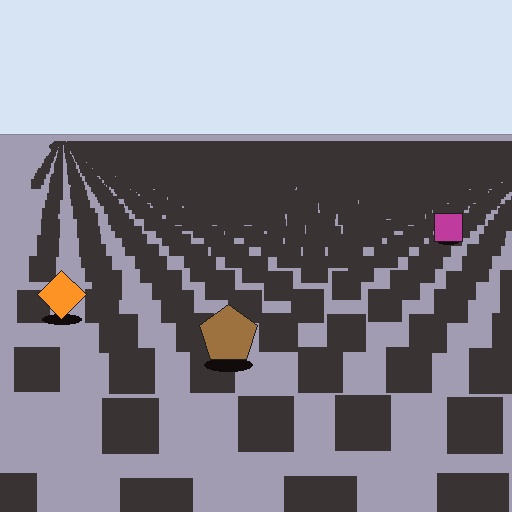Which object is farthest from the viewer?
The magenta square is farthest from the viewer. It appears smaller and the ground texture around it is denser.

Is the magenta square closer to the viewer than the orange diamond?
No. The orange diamond is closer — you can tell from the texture gradient: the ground texture is coarser near it.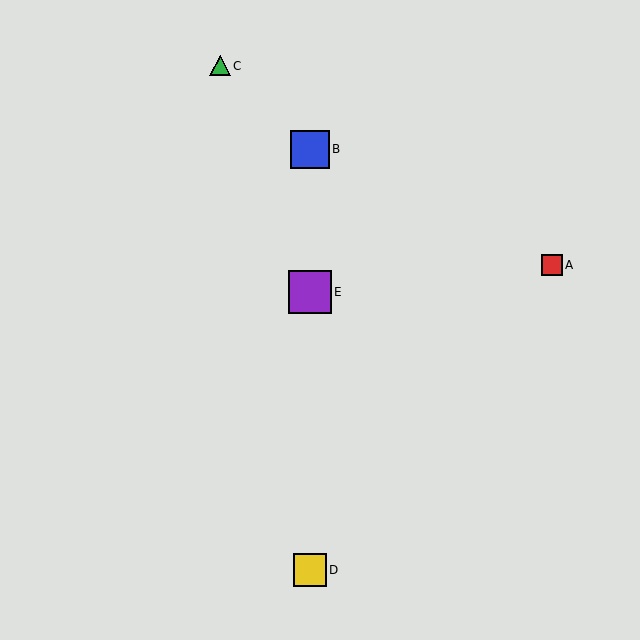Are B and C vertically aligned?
No, B is at x≈310 and C is at x≈220.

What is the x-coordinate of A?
Object A is at x≈552.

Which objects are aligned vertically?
Objects B, D, E are aligned vertically.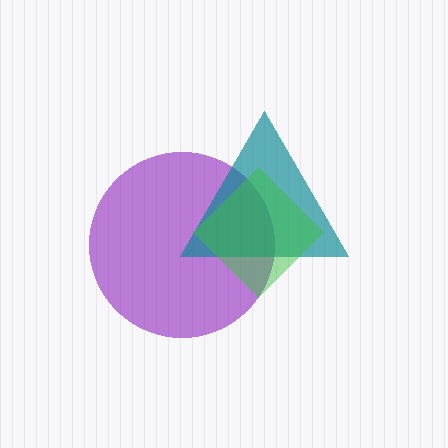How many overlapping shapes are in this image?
There are 3 overlapping shapes in the image.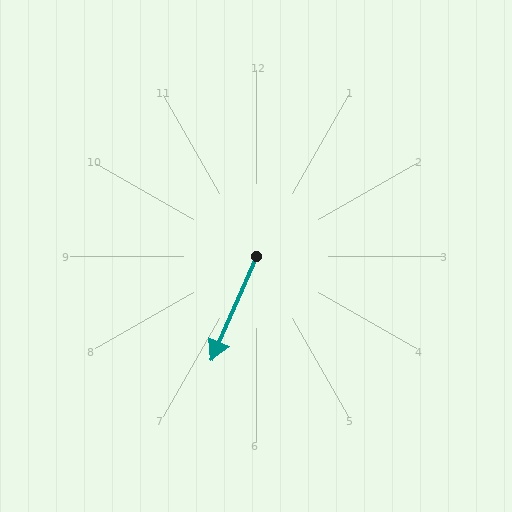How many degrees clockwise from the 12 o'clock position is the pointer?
Approximately 204 degrees.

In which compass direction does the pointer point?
Southwest.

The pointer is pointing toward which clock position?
Roughly 7 o'clock.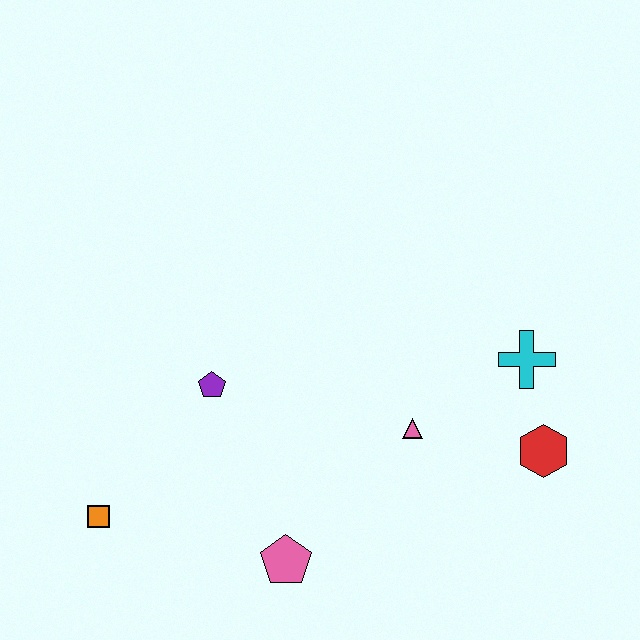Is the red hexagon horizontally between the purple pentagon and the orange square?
No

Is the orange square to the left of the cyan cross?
Yes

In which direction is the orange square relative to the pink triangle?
The orange square is to the left of the pink triangle.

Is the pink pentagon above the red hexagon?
No